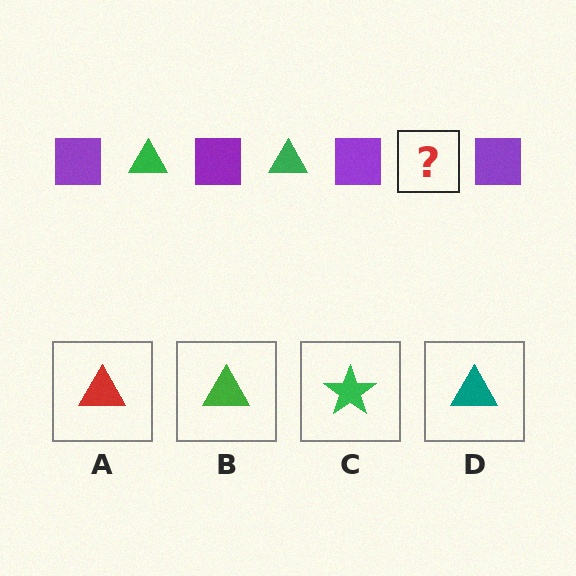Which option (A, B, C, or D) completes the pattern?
B.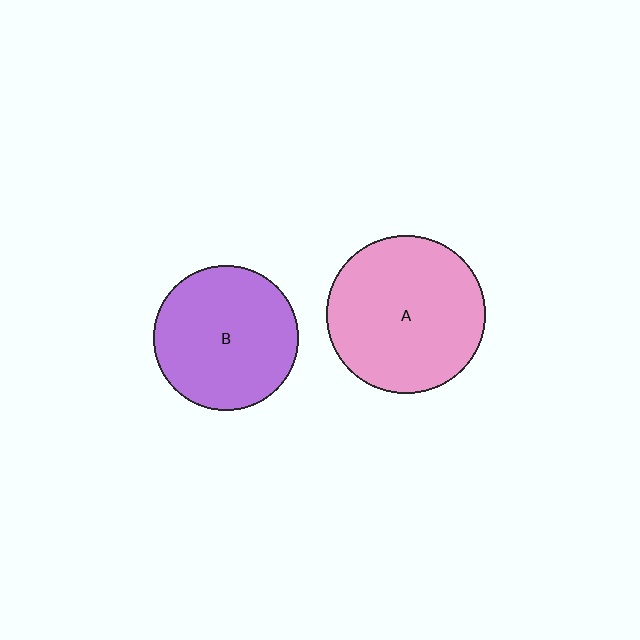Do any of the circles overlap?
No, none of the circles overlap.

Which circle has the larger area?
Circle A (pink).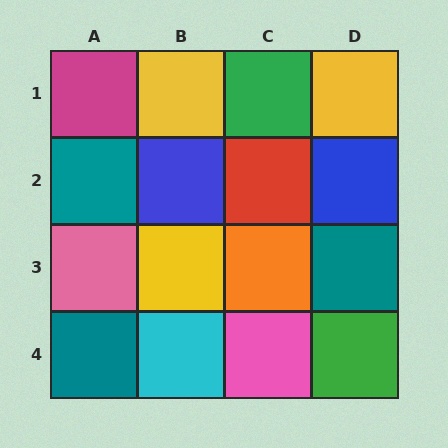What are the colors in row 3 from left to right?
Pink, yellow, orange, teal.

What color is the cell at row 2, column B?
Blue.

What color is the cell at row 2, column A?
Teal.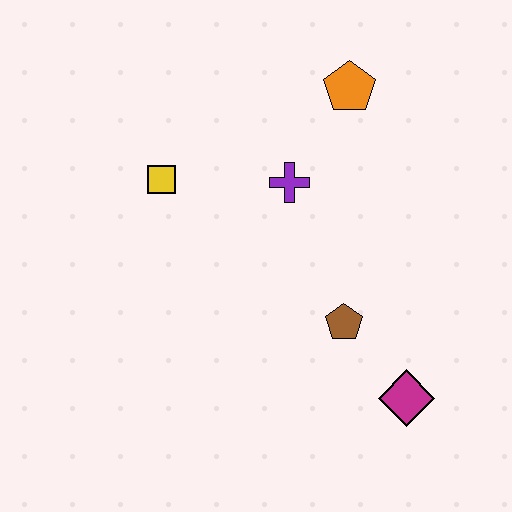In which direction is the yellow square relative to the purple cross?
The yellow square is to the left of the purple cross.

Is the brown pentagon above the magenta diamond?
Yes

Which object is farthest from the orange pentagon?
The magenta diamond is farthest from the orange pentagon.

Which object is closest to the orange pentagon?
The purple cross is closest to the orange pentagon.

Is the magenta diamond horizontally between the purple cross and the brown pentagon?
No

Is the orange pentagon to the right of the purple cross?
Yes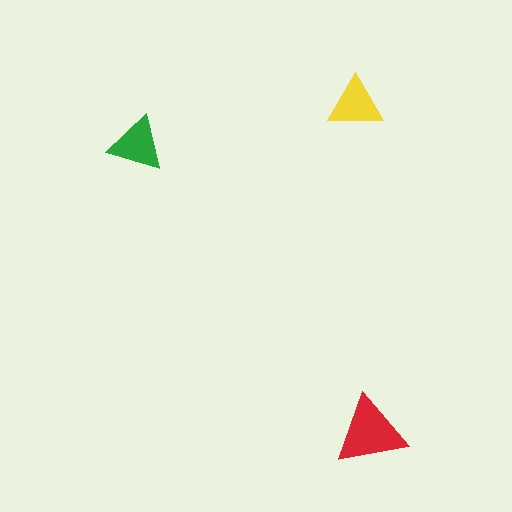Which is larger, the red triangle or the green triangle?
The red one.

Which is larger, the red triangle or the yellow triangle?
The red one.